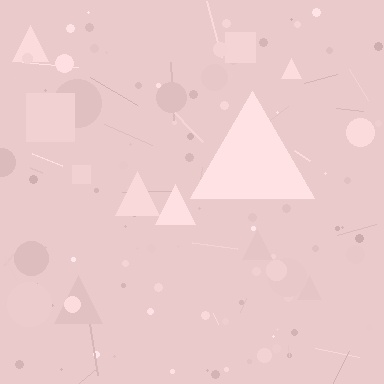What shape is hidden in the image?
A triangle is hidden in the image.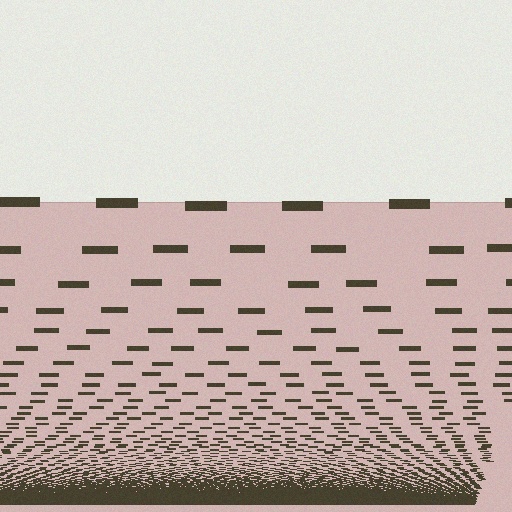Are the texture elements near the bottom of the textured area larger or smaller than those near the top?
Smaller. The gradient is inverted — elements near the bottom are smaller and denser.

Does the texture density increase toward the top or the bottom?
Density increases toward the bottom.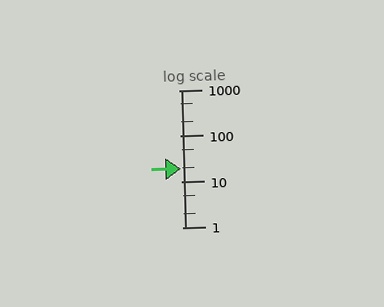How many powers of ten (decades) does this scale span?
The scale spans 3 decades, from 1 to 1000.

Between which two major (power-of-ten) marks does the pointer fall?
The pointer is between 10 and 100.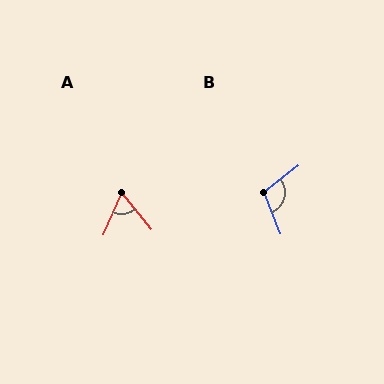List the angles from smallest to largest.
A (62°), B (105°).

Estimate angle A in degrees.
Approximately 62 degrees.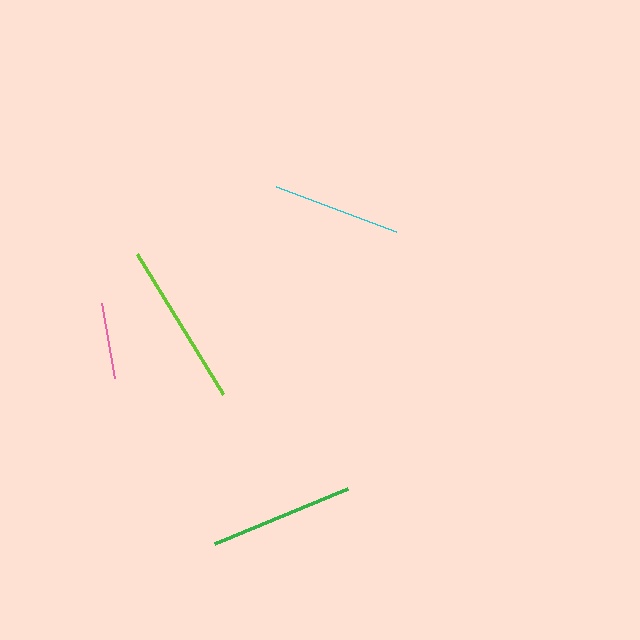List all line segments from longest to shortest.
From longest to shortest: lime, green, cyan, pink.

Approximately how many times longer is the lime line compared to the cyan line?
The lime line is approximately 1.3 times the length of the cyan line.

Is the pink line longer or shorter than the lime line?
The lime line is longer than the pink line.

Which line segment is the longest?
The lime line is the longest at approximately 164 pixels.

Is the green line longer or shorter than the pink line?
The green line is longer than the pink line.